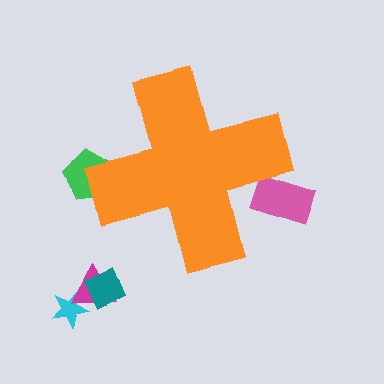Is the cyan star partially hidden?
No, the cyan star is fully visible.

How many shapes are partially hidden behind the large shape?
2 shapes are partially hidden.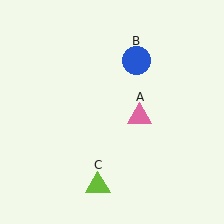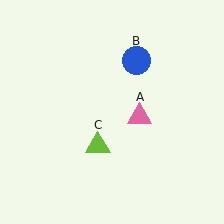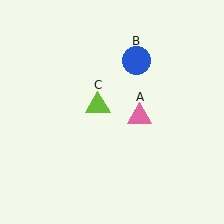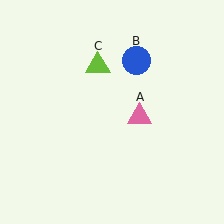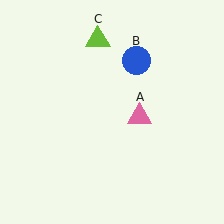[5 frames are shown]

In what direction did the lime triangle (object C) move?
The lime triangle (object C) moved up.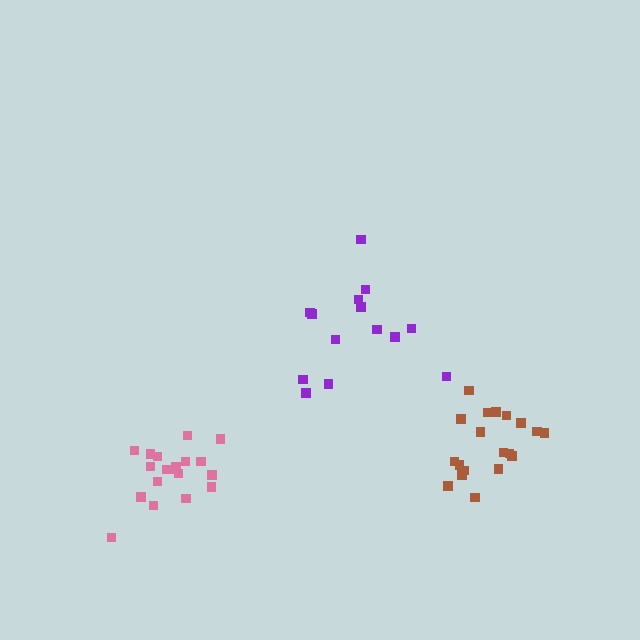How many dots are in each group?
Group 1: 19 dots, Group 2: 14 dots, Group 3: 19 dots (52 total).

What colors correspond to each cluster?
The clusters are colored: brown, purple, pink.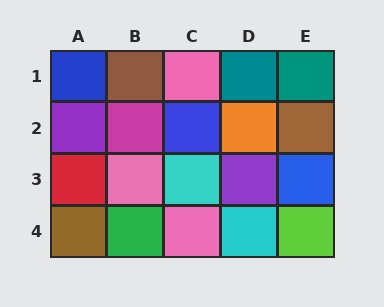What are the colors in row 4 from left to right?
Brown, green, pink, cyan, lime.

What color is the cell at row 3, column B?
Pink.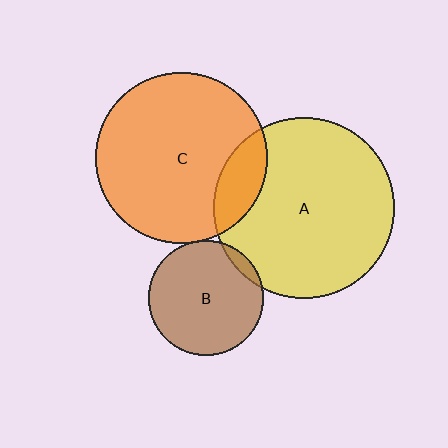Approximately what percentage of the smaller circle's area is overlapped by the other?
Approximately 5%.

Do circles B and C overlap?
Yes.